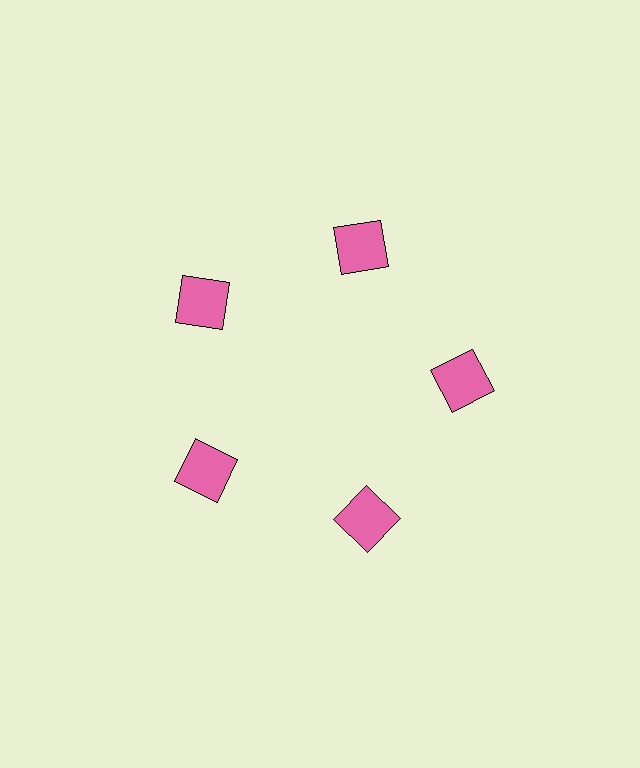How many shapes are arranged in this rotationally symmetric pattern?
There are 5 shapes, arranged in 5 groups of 1.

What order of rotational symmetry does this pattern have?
This pattern has 5-fold rotational symmetry.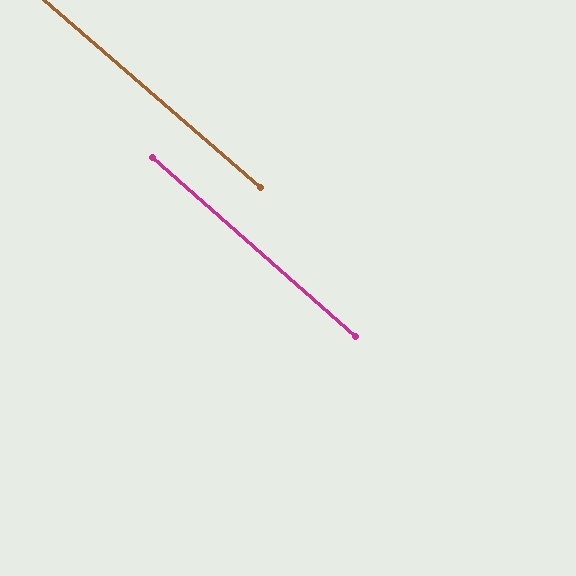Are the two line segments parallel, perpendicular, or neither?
Parallel — their directions differ by only 0.2°.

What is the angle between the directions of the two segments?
Approximately 0 degrees.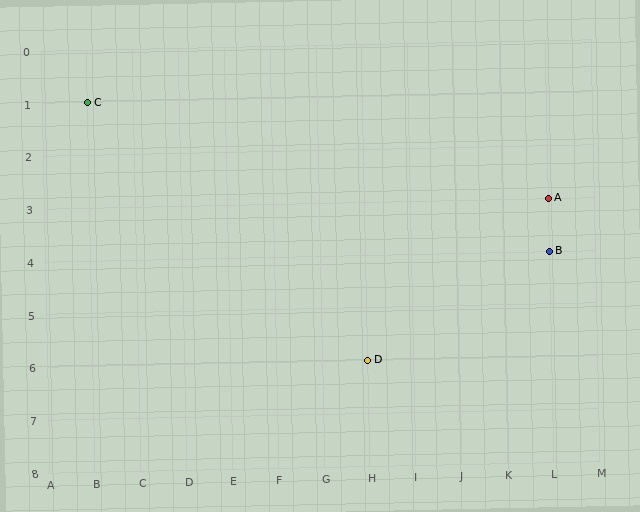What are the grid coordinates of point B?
Point B is at grid coordinates (L, 4).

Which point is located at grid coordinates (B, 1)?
Point C is at (B, 1).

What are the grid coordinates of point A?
Point A is at grid coordinates (L, 3).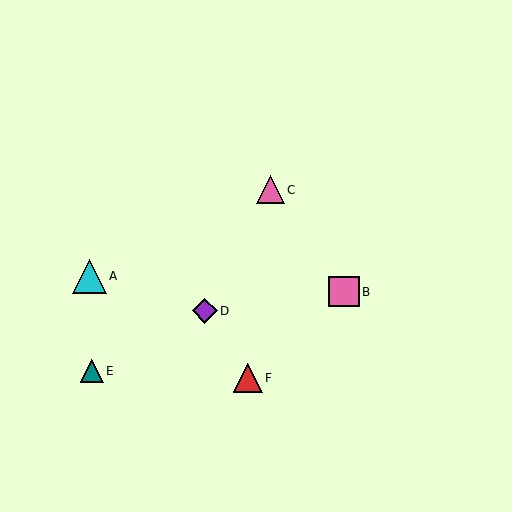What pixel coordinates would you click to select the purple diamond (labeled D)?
Click at (205, 311) to select the purple diamond D.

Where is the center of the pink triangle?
The center of the pink triangle is at (271, 190).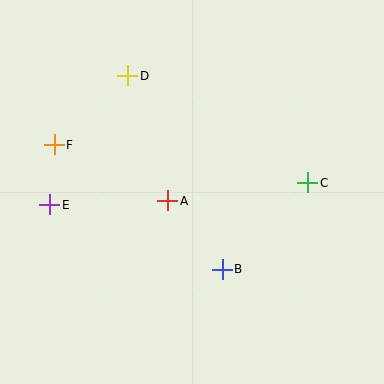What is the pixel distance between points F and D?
The distance between F and D is 101 pixels.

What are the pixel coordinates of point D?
Point D is at (128, 76).